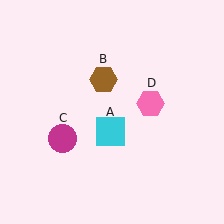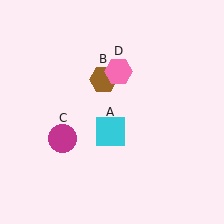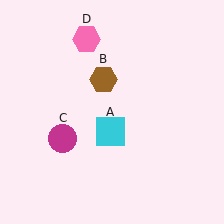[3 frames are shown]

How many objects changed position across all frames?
1 object changed position: pink hexagon (object D).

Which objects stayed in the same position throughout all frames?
Cyan square (object A) and brown hexagon (object B) and magenta circle (object C) remained stationary.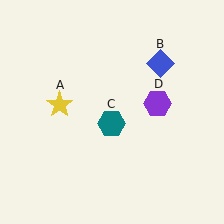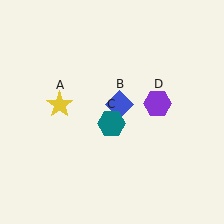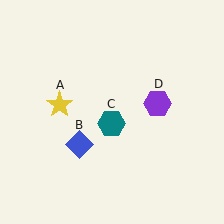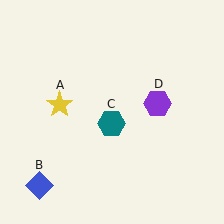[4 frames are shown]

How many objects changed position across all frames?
1 object changed position: blue diamond (object B).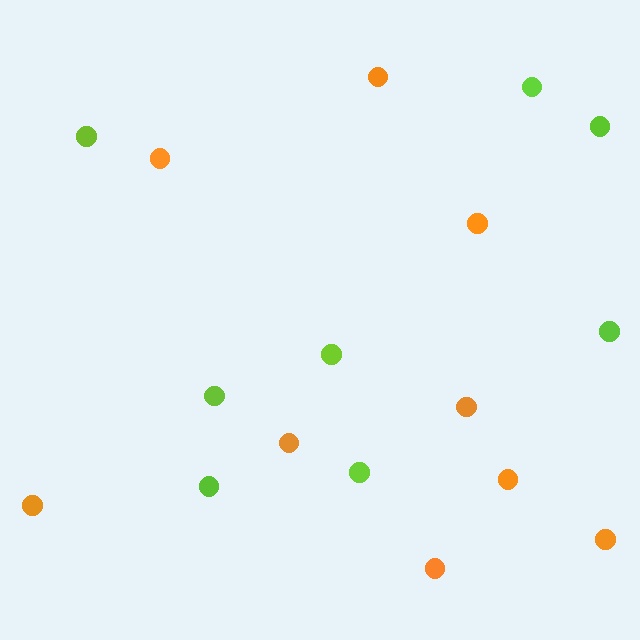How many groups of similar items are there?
There are 2 groups: one group of orange circles (9) and one group of lime circles (8).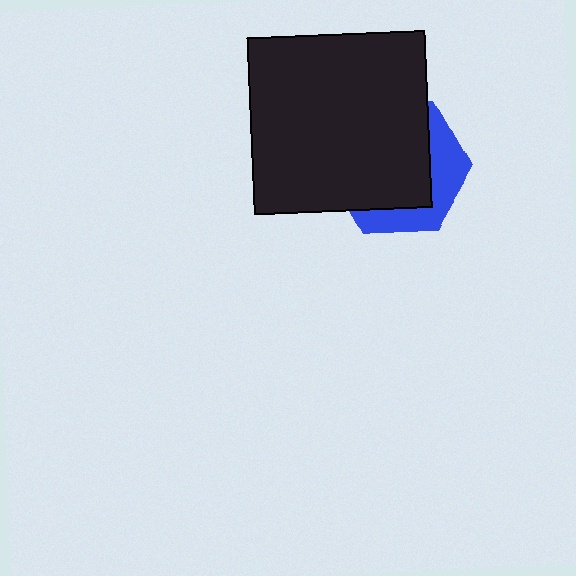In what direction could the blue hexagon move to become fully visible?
The blue hexagon could move toward the lower-right. That would shift it out from behind the black square entirely.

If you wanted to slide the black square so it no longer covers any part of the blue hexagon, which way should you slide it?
Slide it toward the upper-left — that is the most direct way to separate the two shapes.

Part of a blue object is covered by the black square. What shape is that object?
It is a hexagon.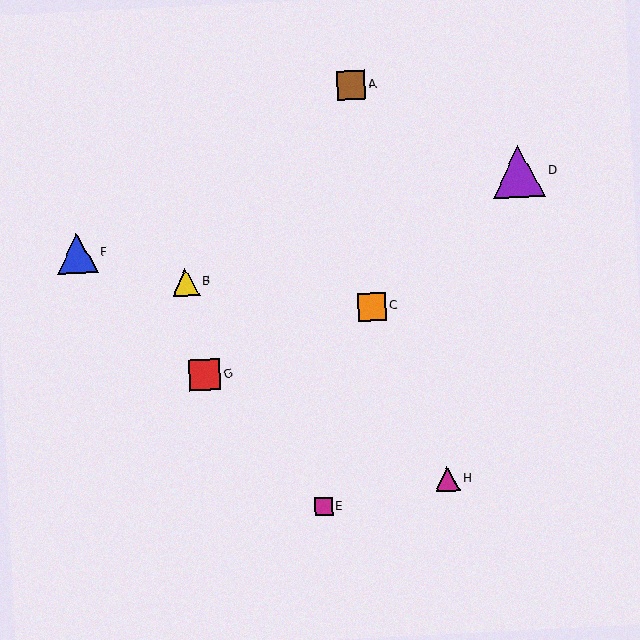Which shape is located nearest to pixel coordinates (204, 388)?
The red square (labeled G) at (205, 375) is nearest to that location.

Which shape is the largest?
The purple triangle (labeled D) is the largest.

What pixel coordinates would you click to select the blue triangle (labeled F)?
Click at (77, 253) to select the blue triangle F.